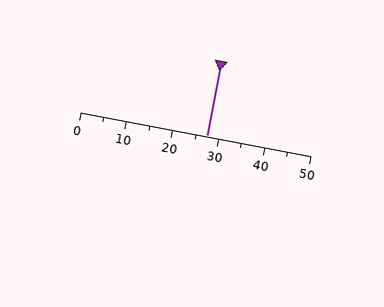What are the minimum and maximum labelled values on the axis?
The axis runs from 0 to 50.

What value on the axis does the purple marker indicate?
The marker indicates approximately 27.5.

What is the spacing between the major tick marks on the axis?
The major ticks are spaced 10 apart.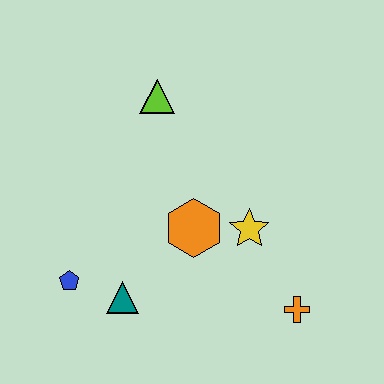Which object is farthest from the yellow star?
The blue pentagon is farthest from the yellow star.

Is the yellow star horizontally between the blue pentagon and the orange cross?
Yes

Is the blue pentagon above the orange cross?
Yes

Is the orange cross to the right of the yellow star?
Yes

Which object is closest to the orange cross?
The yellow star is closest to the orange cross.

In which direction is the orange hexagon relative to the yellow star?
The orange hexagon is to the left of the yellow star.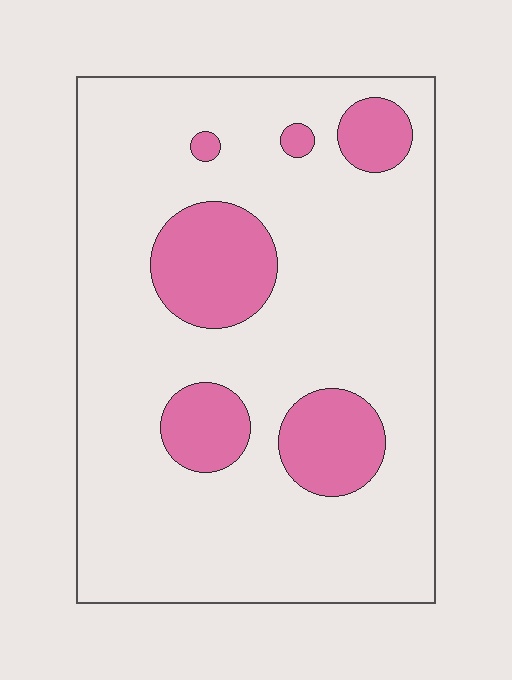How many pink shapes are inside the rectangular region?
6.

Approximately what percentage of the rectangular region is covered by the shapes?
Approximately 20%.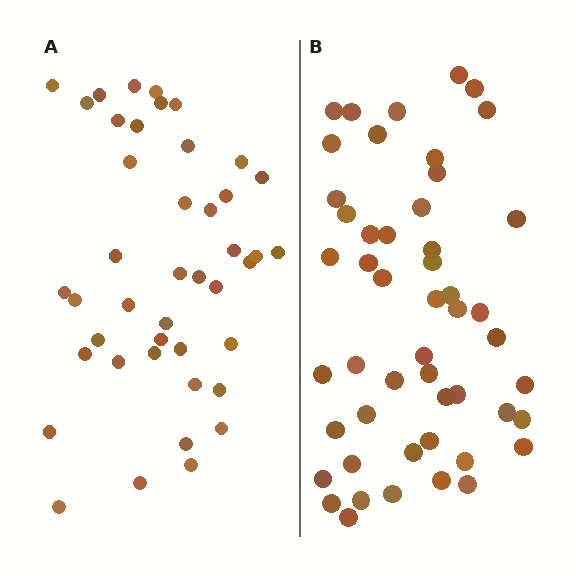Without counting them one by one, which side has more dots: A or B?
Region B (the right region) has more dots.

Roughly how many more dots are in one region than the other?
Region B has roughly 8 or so more dots than region A.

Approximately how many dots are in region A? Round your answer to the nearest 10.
About 40 dots. (The exact count is 43, which rounds to 40.)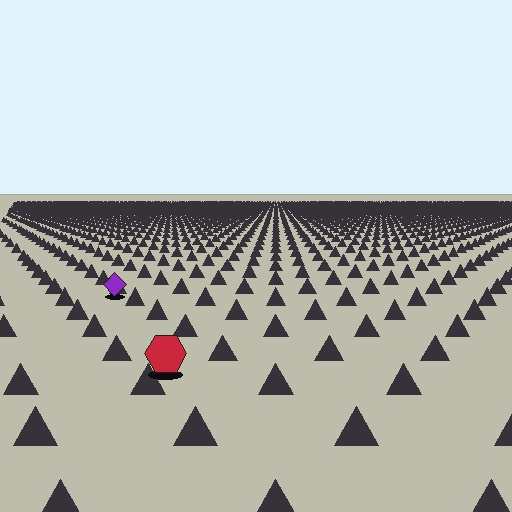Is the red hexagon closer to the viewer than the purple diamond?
Yes. The red hexagon is closer — you can tell from the texture gradient: the ground texture is coarser near it.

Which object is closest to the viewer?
The red hexagon is closest. The texture marks near it are larger and more spread out.